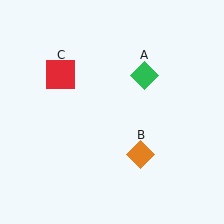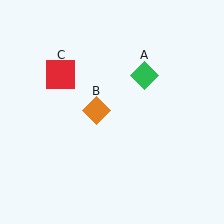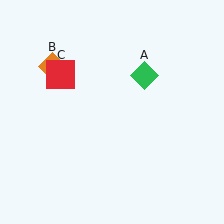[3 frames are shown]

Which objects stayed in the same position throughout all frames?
Green diamond (object A) and red square (object C) remained stationary.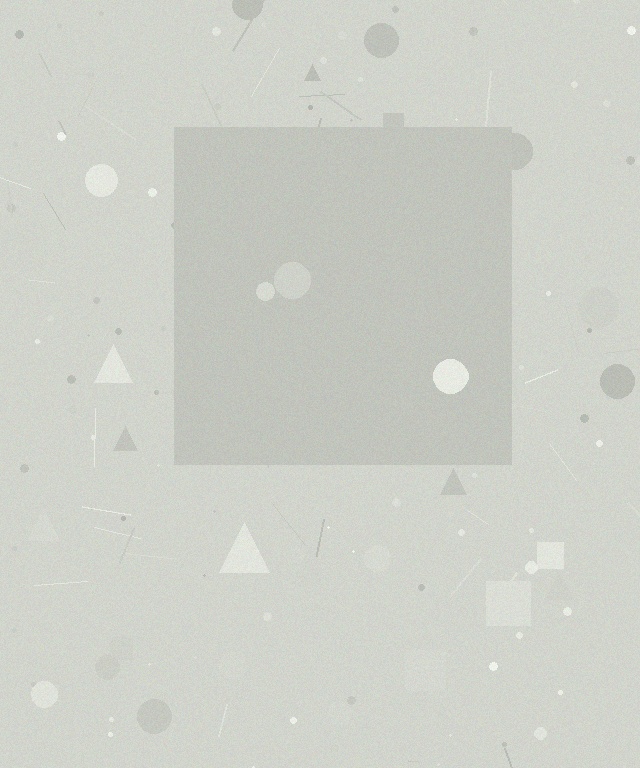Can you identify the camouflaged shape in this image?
The camouflaged shape is a square.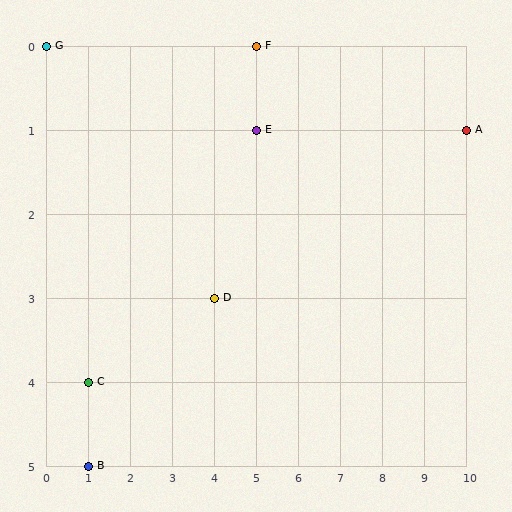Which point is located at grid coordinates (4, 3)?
Point D is at (4, 3).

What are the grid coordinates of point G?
Point G is at grid coordinates (0, 0).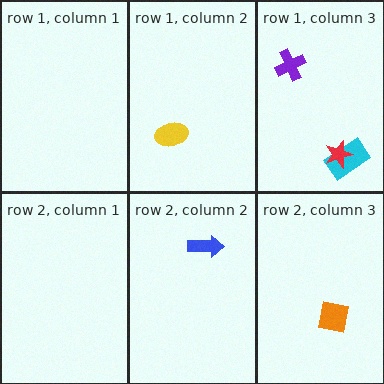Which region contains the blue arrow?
The row 2, column 2 region.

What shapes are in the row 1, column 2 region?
The yellow ellipse.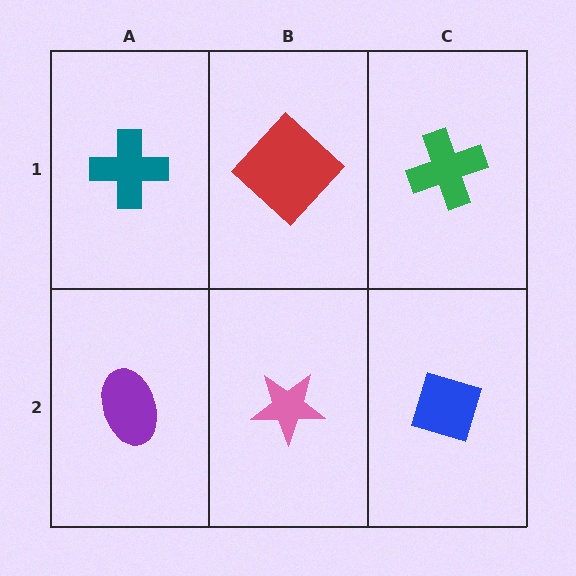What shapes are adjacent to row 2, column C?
A green cross (row 1, column C), a pink star (row 2, column B).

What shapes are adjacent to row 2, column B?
A red diamond (row 1, column B), a purple ellipse (row 2, column A), a blue diamond (row 2, column C).